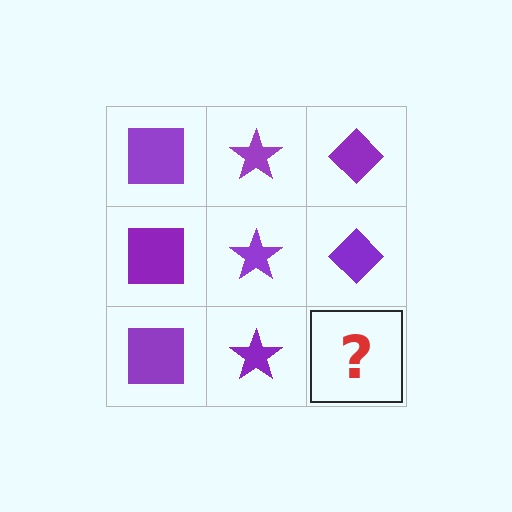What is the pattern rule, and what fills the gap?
The rule is that each column has a consistent shape. The gap should be filled with a purple diamond.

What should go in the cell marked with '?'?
The missing cell should contain a purple diamond.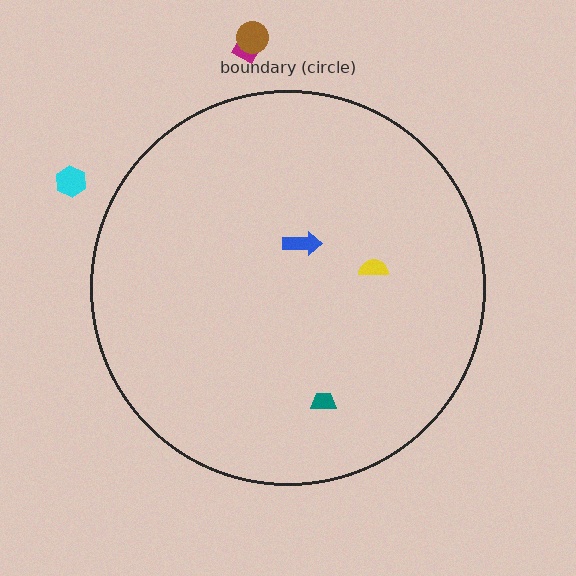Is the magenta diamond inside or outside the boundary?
Outside.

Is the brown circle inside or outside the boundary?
Outside.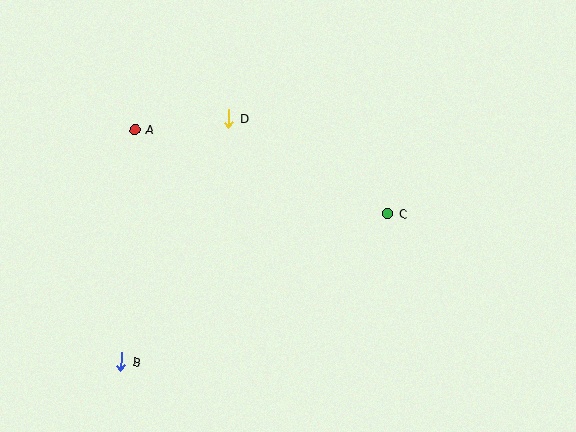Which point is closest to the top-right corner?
Point C is closest to the top-right corner.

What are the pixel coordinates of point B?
Point B is at (121, 362).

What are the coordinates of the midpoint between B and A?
The midpoint between B and A is at (128, 246).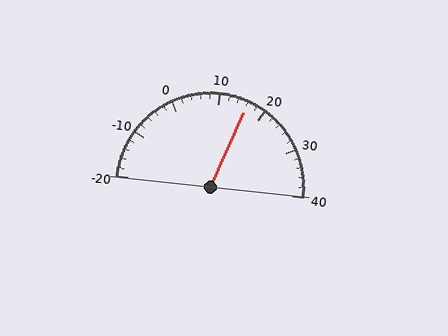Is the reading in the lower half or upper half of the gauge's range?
The reading is in the upper half of the range (-20 to 40).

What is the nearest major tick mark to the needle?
The nearest major tick mark is 20.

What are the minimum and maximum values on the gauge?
The gauge ranges from -20 to 40.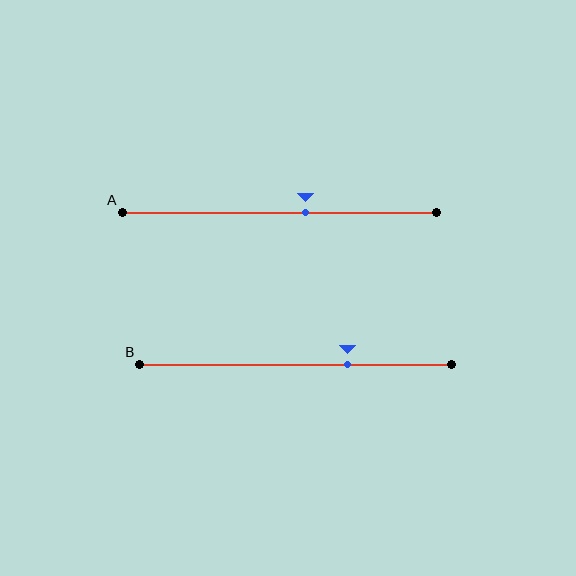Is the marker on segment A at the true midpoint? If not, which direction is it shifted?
No, the marker on segment A is shifted to the right by about 8% of the segment length.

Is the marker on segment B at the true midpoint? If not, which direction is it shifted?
No, the marker on segment B is shifted to the right by about 16% of the segment length.